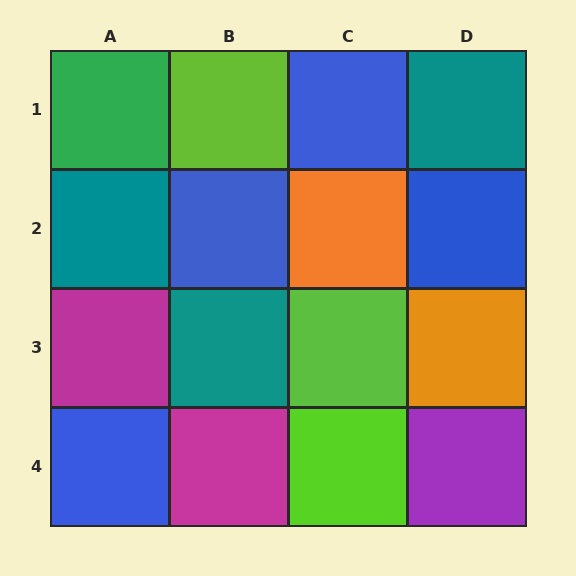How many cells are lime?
3 cells are lime.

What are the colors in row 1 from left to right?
Green, lime, blue, teal.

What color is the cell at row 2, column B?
Blue.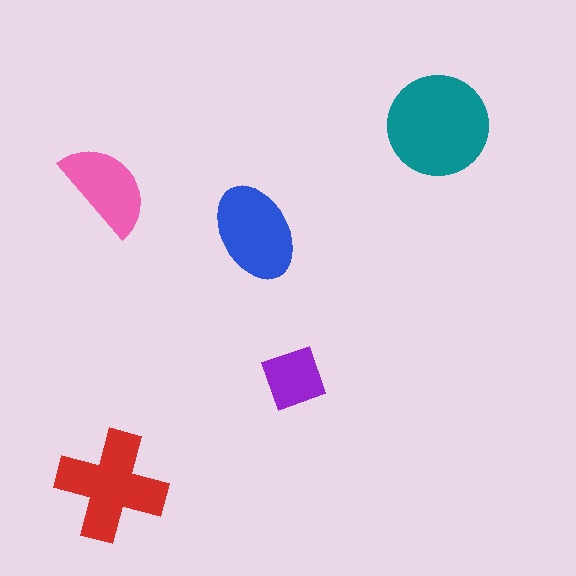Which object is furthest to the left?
The pink semicircle is leftmost.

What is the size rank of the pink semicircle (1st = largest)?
4th.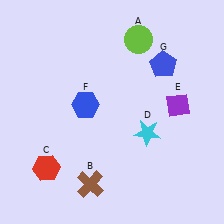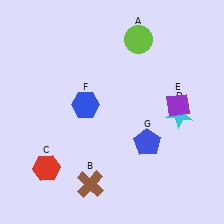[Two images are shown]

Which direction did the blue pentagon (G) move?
The blue pentagon (G) moved down.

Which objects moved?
The objects that moved are: the cyan star (D), the blue pentagon (G).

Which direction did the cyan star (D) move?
The cyan star (D) moved right.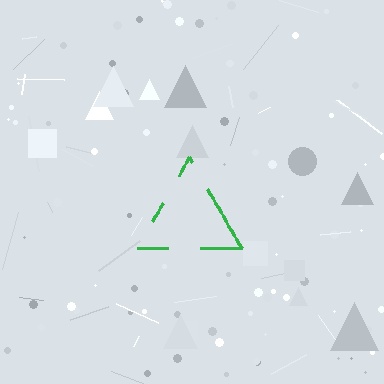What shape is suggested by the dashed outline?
The dashed outline suggests a triangle.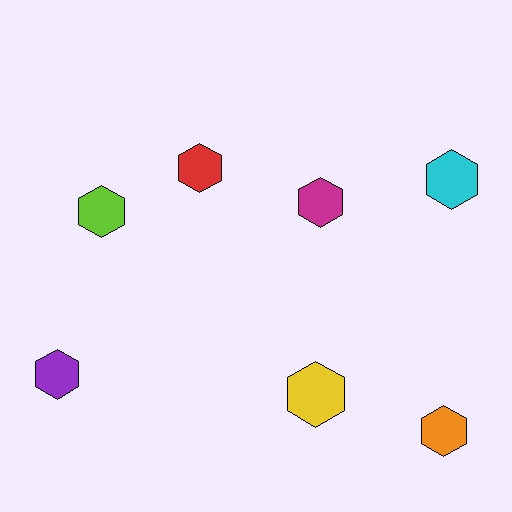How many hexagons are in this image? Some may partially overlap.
There are 7 hexagons.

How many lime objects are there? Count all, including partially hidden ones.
There is 1 lime object.